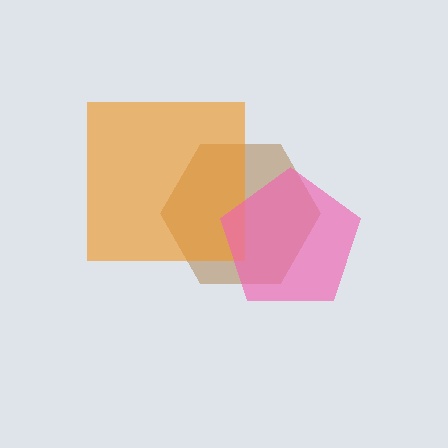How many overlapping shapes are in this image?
There are 3 overlapping shapes in the image.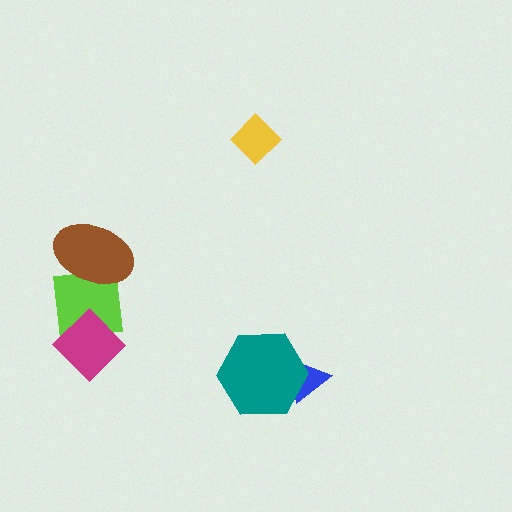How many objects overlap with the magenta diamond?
1 object overlaps with the magenta diamond.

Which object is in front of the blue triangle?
The teal hexagon is in front of the blue triangle.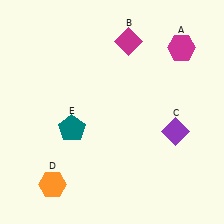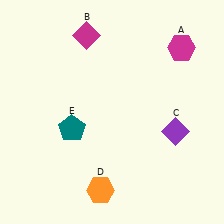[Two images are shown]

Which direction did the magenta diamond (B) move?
The magenta diamond (B) moved left.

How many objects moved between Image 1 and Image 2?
2 objects moved between the two images.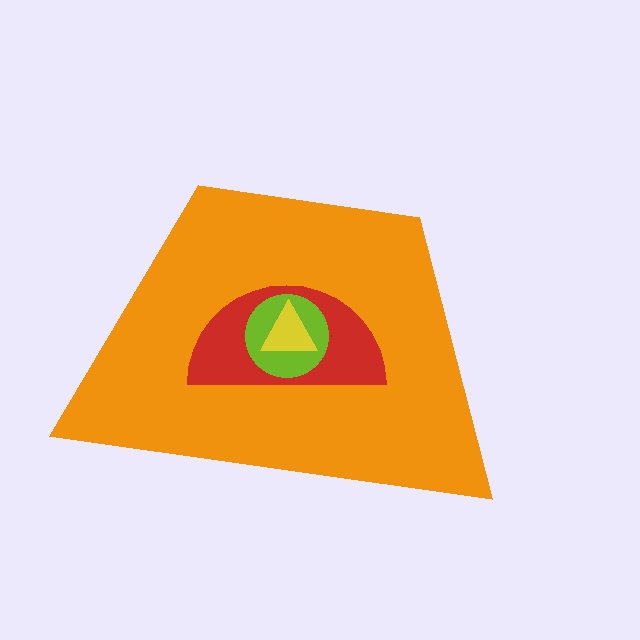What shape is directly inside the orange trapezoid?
The red semicircle.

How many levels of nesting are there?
4.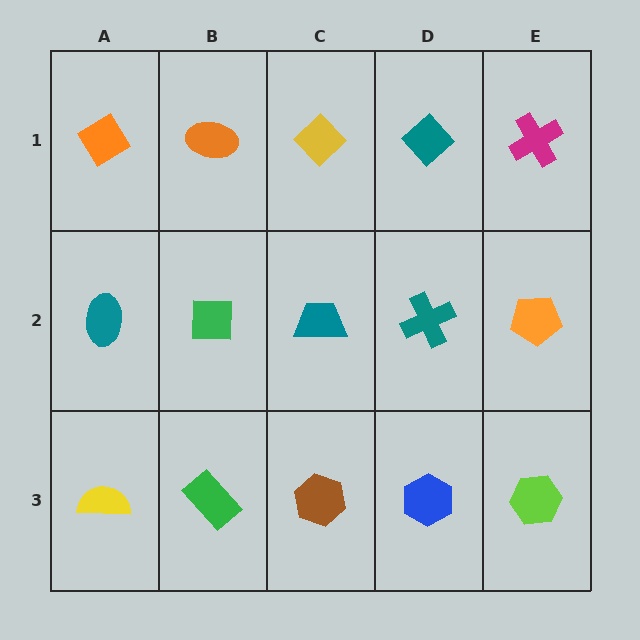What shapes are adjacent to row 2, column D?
A teal diamond (row 1, column D), a blue hexagon (row 3, column D), a teal trapezoid (row 2, column C), an orange pentagon (row 2, column E).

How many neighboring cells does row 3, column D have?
3.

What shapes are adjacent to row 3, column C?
A teal trapezoid (row 2, column C), a green rectangle (row 3, column B), a blue hexagon (row 3, column D).